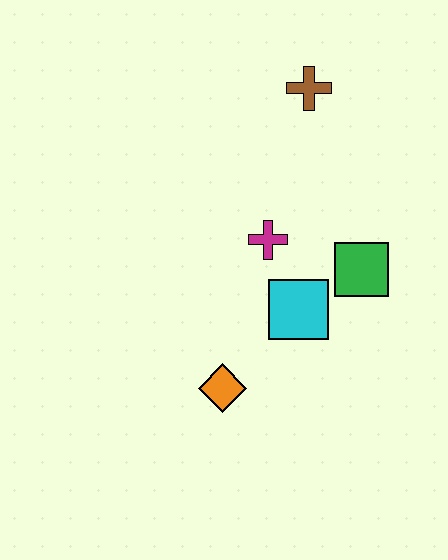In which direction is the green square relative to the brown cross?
The green square is below the brown cross.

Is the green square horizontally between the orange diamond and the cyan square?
No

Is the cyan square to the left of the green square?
Yes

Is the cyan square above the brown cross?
No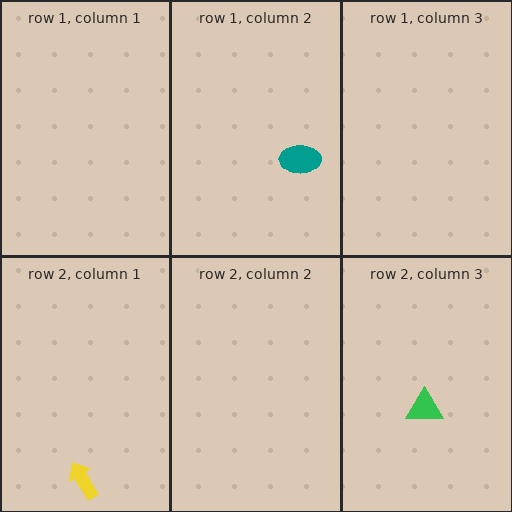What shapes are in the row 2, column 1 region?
The yellow arrow.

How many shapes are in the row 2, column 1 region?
1.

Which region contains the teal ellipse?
The row 1, column 2 region.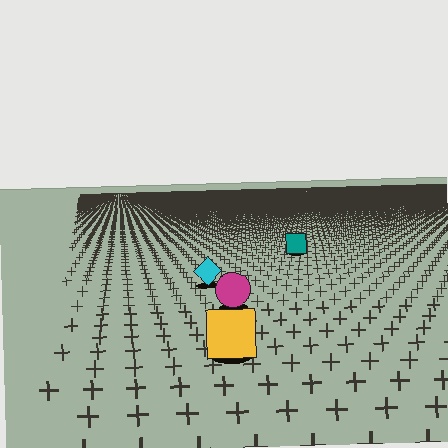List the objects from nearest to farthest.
From nearest to farthest: the yellow square, the magenta circle, the cyan diamond, the teal square.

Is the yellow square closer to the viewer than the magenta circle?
Yes. The yellow square is closer — you can tell from the texture gradient: the ground texture is coarser near it.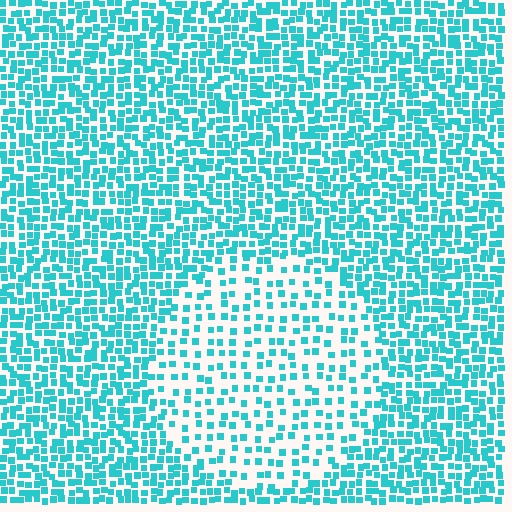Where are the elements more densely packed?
The elements are more densely packed outside the circle boundary.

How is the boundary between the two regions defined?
The boundary is defined by a change in element density (approximately 2.1x ratio). All elements are the same color, size, and shape.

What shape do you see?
I see a circle.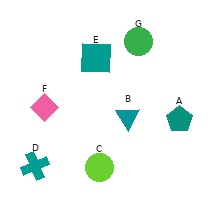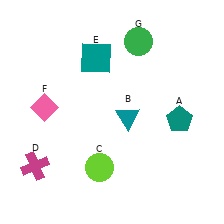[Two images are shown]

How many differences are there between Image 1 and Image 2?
There is 1 difference between the two images.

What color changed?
The cross (D) changed from teal in Image 1 to magenta in Image 2.